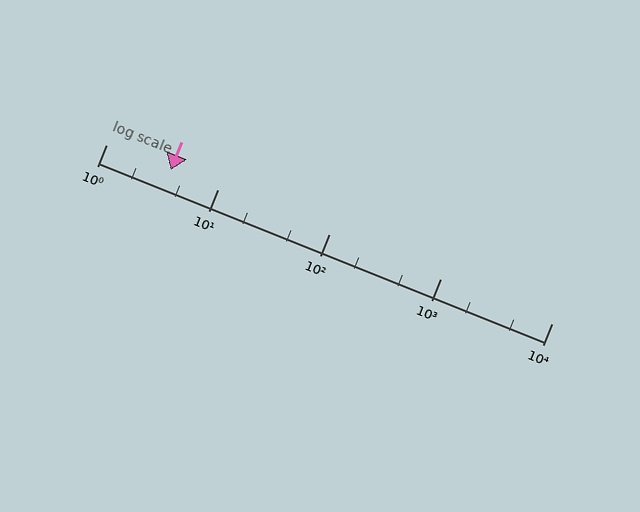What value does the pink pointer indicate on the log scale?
The pointer indicates approximately 3.8.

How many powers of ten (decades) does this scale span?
The scale spans 4 decades, from 1 to 10000.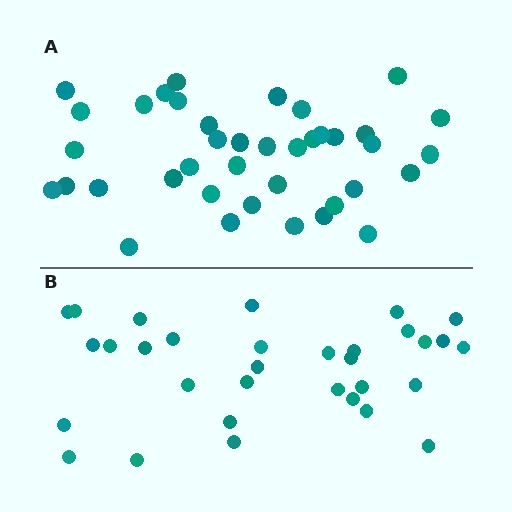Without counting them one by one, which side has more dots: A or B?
Region A (the top region) has more dots.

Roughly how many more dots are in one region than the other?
Region A has roughly 8 or so more dots than region B.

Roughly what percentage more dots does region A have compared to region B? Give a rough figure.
About 20% more.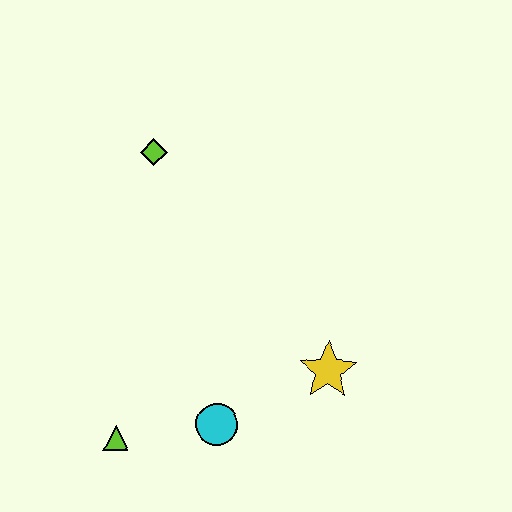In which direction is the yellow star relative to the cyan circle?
The yellow star is to the right of the cyan circle.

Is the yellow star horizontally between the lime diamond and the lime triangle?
No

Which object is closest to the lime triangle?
The cyan circle is closest to the lime triangle.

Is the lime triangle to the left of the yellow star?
Yes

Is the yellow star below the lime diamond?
Yes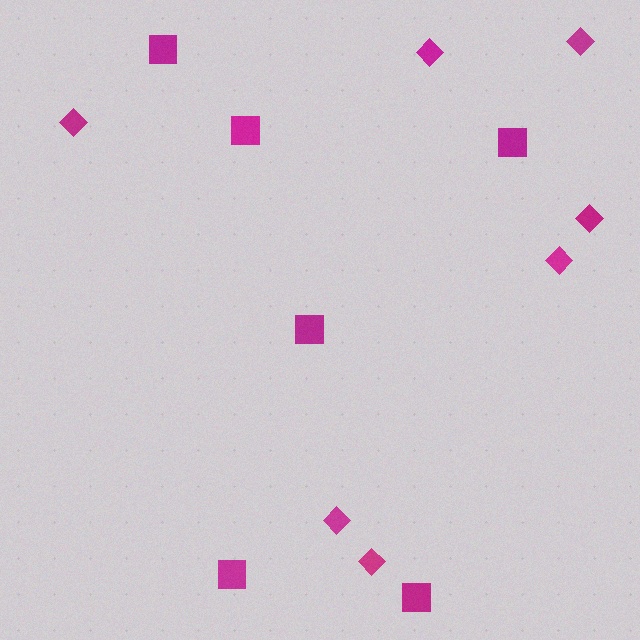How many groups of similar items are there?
There are 2 groups: one group of diamonds (7) and one group of squares (6).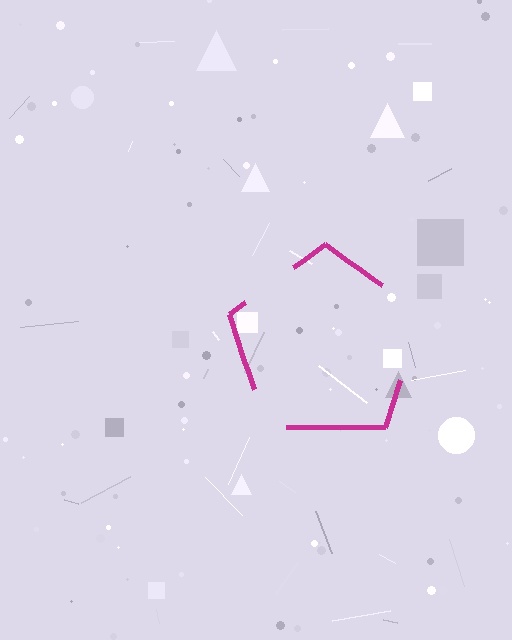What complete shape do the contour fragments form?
The contour fragments form a pentagon.